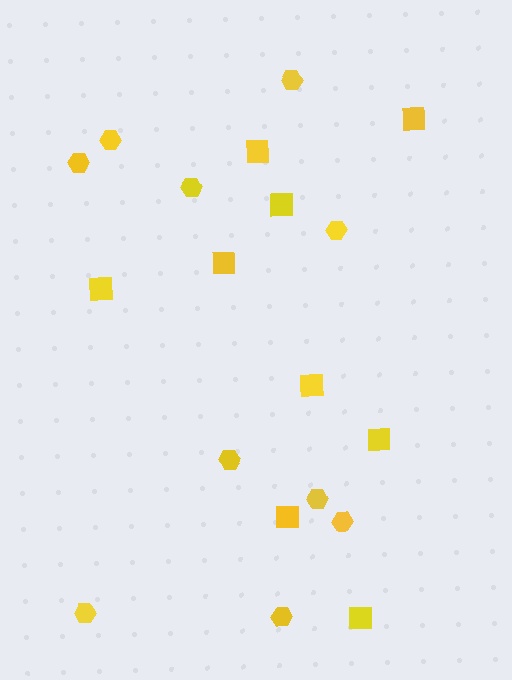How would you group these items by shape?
There are 2 groups: one group of hexagons (10) and one group of squares (9).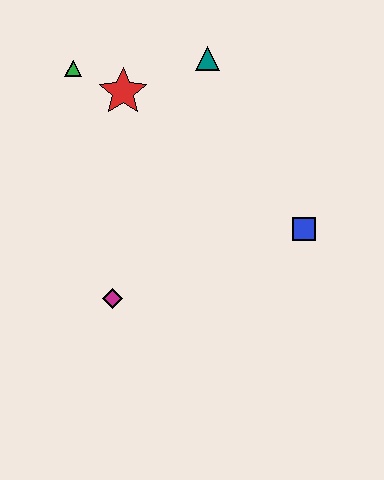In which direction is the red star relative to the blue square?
The red star is to the left of the blue square.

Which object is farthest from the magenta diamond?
The teal triangle is farthest from the magenta diamond.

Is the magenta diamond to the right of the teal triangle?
No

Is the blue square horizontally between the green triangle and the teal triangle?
No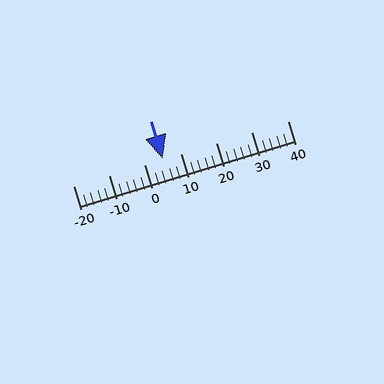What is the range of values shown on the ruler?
The ruler shows values from -20 to 40.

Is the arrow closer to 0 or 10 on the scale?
The arrow is closer to 10.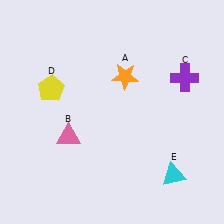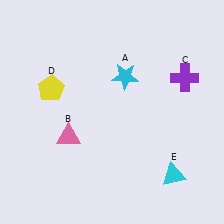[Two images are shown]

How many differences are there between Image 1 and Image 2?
There is 1 difference between the two images.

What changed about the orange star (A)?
In Image 1, A is orange. In Image 2, it changed to cyan.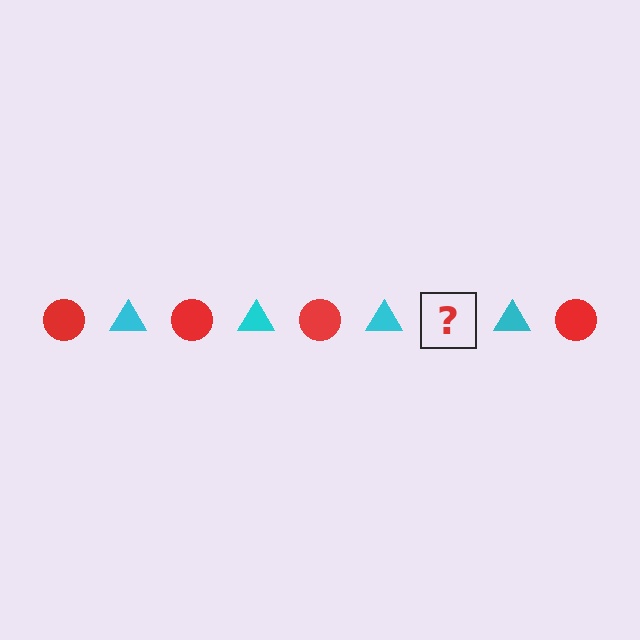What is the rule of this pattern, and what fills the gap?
The rule is that the pattern alternates between red circle and cyan triangle. The gap should be filled with a red circle.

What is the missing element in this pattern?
The missing element is a red circle.